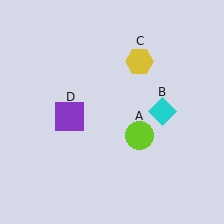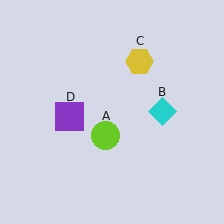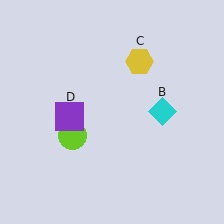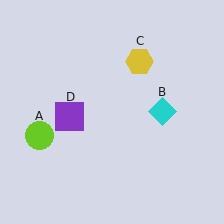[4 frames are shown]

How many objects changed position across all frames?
1 object changed position: lime circle (object A).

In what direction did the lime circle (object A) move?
The lime circle (object A) moved left.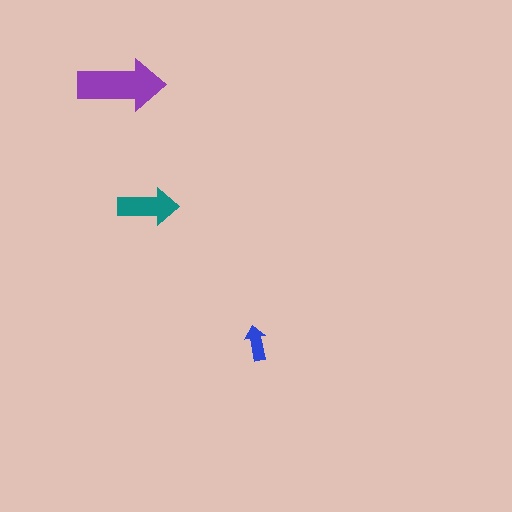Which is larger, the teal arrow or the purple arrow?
The purple one.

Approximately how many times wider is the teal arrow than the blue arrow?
About 2 times wider.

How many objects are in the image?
There are 3 objects in the image.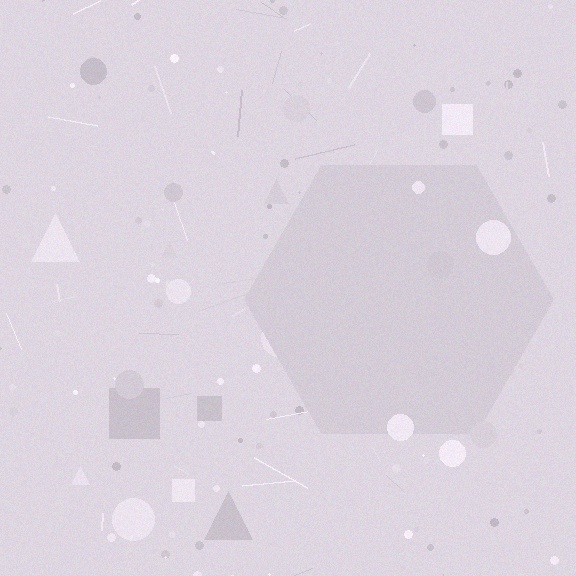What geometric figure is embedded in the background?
A hexagon is embedded in the background.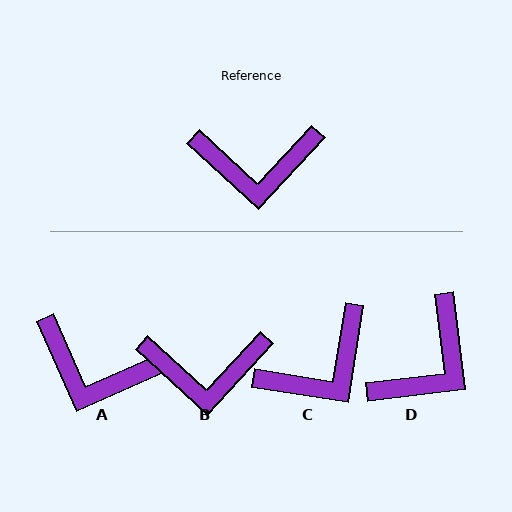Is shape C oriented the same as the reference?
No, it is off by about 34 degrees.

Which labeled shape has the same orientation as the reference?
B.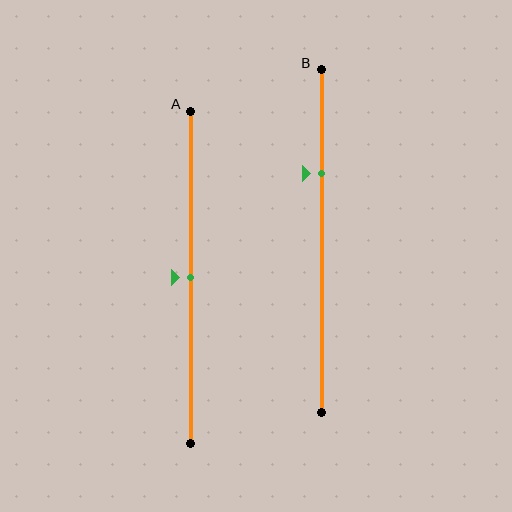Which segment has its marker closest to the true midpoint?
Segment A has its marker closest to the true midpoint.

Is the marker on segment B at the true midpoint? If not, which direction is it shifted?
No, the marker on segment B is shifted upward by about 20% of the segment length.